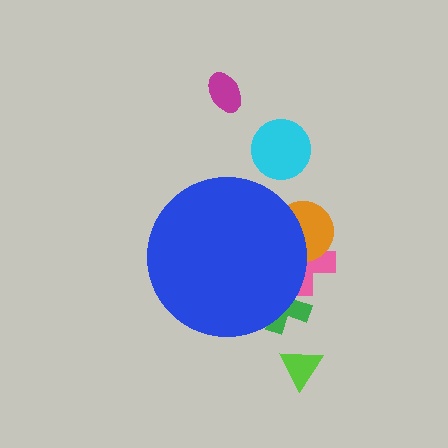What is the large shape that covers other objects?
A blue circle.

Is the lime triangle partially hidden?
No, the lime triangle is fully visible.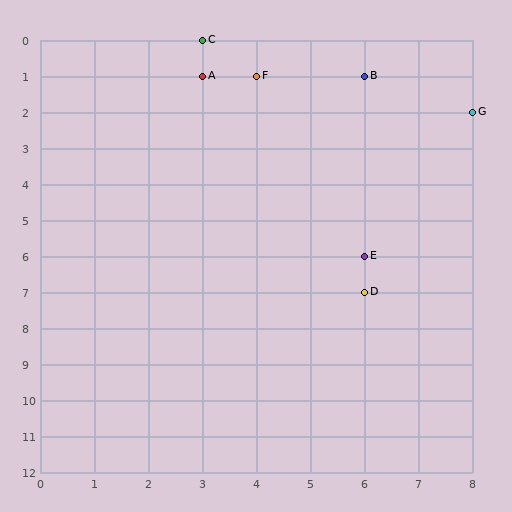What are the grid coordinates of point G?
Point G is at grid coordinates (8, 2).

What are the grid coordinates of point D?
Point D is at grid coordinates (6, 7).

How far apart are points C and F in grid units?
Points C and F are 1 column and 1 row apart (about 1.4 grid units diagonally).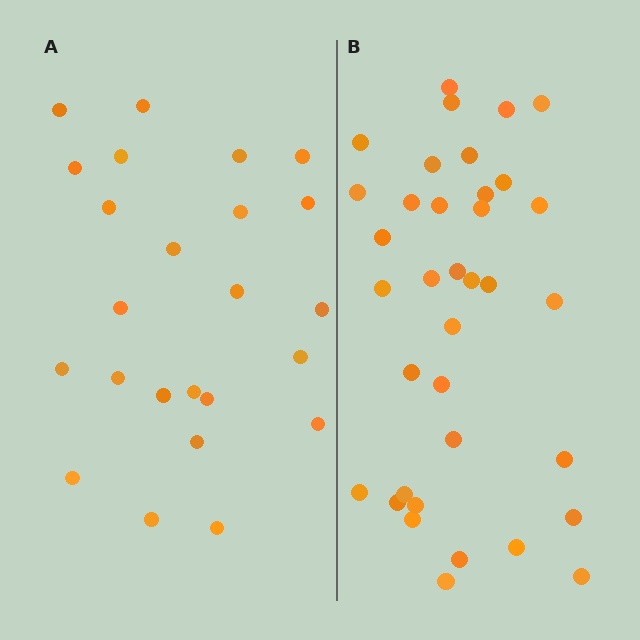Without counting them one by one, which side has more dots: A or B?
Region B (the right region) has more dots.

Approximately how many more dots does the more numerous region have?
Region B has roughly 12 or so more dots than region A.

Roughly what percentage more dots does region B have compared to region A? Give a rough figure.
About 50% more.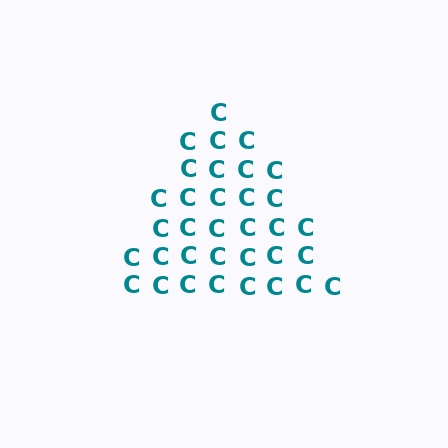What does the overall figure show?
The overall figure shows a triangle.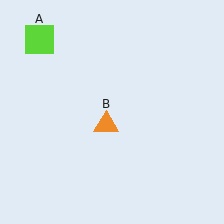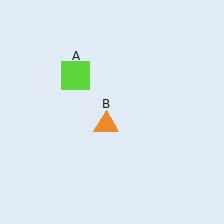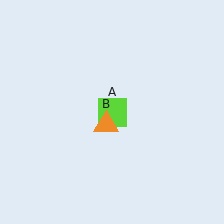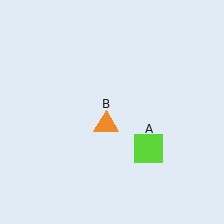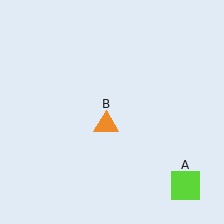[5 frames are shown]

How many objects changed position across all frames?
1 object changed position: lime square (object A).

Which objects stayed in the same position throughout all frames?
Orange triangle (object B) remained stationary.